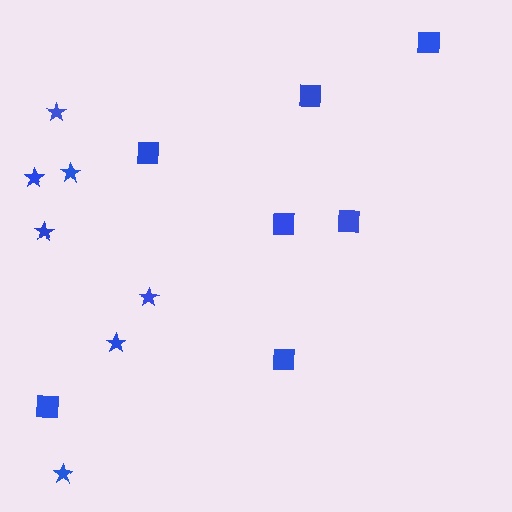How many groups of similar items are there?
There are 2 groups: one group of squares (7) and one group of stars (7).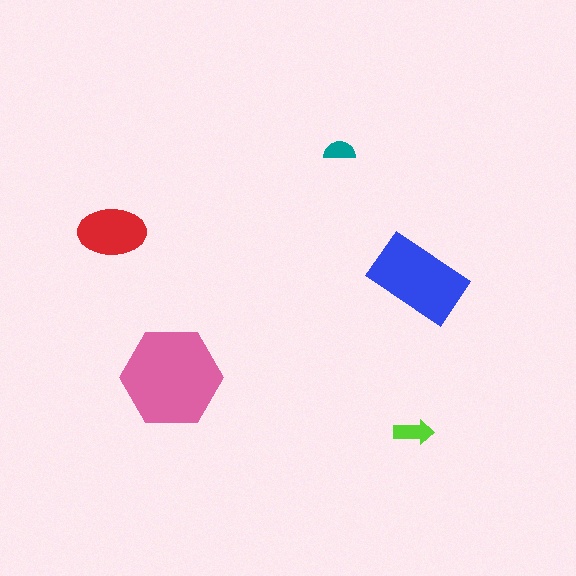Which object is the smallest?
The teal semicircle.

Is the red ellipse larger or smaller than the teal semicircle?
Larger.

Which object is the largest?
The pink hexagon.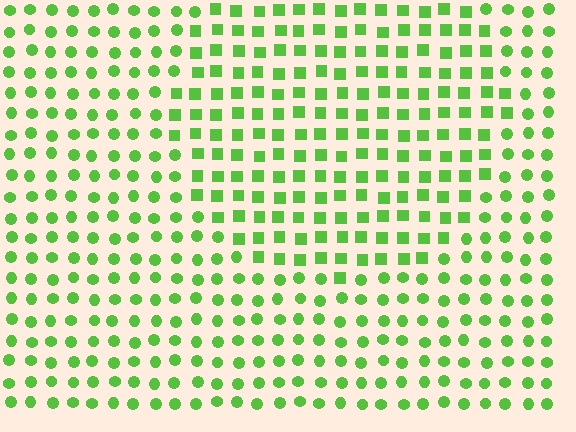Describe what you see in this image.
The image is filled with small lime elements arranged in a uniform grid. A circle-shaped region contains squares, while the surrounding area contains circles. The boundary is defined purely by the change in element shape.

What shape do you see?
I see a circle.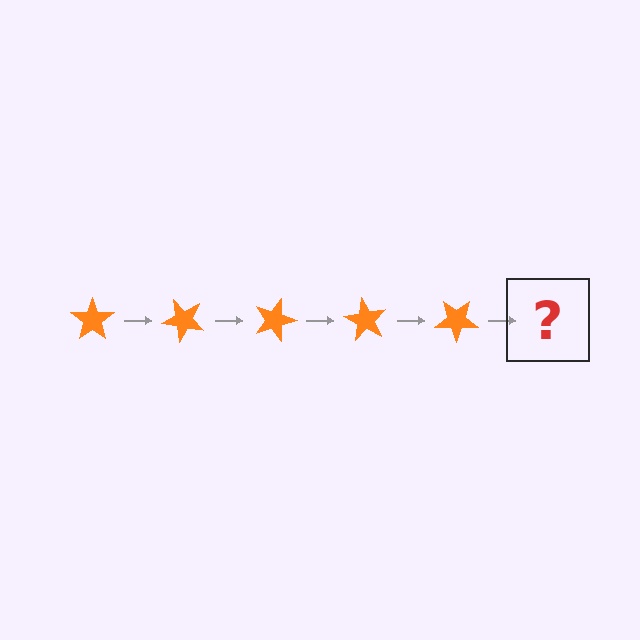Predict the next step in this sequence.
The next step is an orange star rotated 225 degrees.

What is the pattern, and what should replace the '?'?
The pattern is that the star rotates 45 degrees each step. The '?' should be an orange star rotated 225 degrees.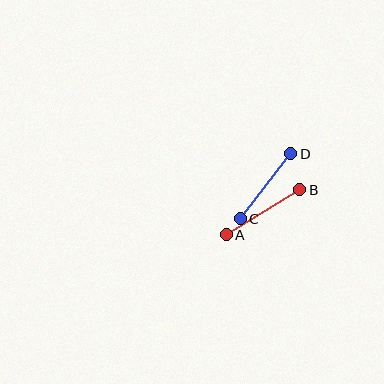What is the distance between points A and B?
The distance is approximately 86 pixels.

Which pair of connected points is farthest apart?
Points A and B are farthest apart.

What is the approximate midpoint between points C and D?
The midpoint is at approximately (265, 186) pixels.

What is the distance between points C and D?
The distance is approximately 82 pixels.